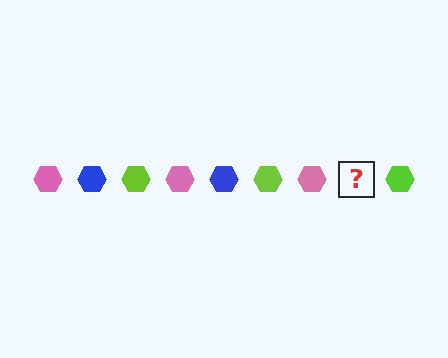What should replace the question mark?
The question mark should be replaced with a blue hexagon.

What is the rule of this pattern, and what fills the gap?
The rule is that the pattern cycles through pink, blue, lime hexagons. The gap should be filled with a blue hexagon.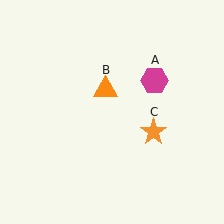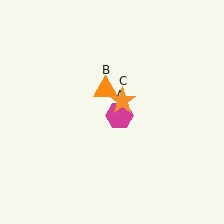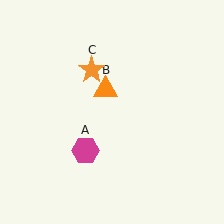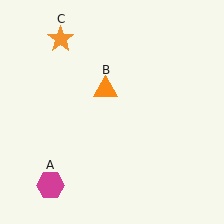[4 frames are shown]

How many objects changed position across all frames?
2 objects changed position: magenta hexagon (object A), orange star (object C).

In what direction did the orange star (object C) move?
The orange star (object C) moved up and to the left.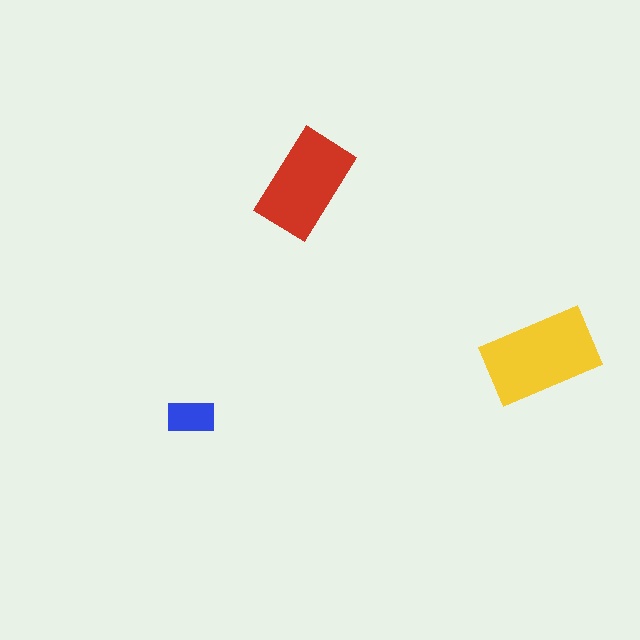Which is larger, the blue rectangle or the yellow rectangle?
The yellow one.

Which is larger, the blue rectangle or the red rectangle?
The red one.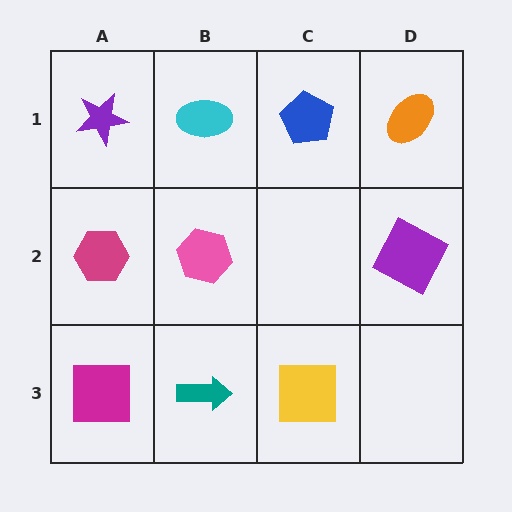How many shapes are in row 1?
4 shapes.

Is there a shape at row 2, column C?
No, that cell is empty.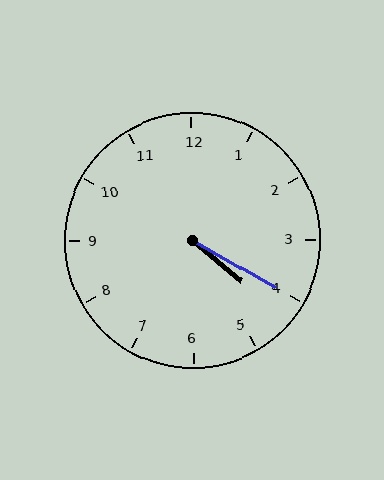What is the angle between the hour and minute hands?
Approximately 10 degrees.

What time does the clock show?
4:20.